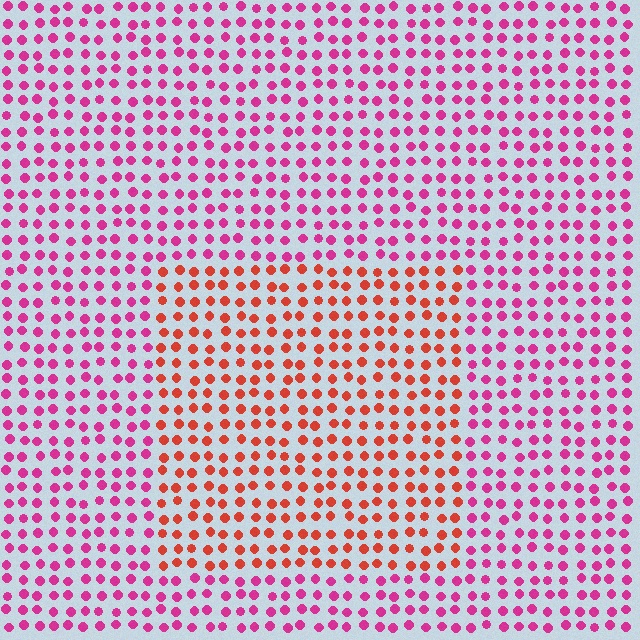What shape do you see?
I see a rectangle.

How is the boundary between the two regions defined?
The boundary is defined purely by a slight shift in hue (about 41 degrees). Spacing, size, and orientation are identical on both sides.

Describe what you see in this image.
The image is filled with small magenta elements in a uniform arrangement. A rectangle-shaped region is visible where the elements are tinted to a slightly different hue, forming a subtle color boundary.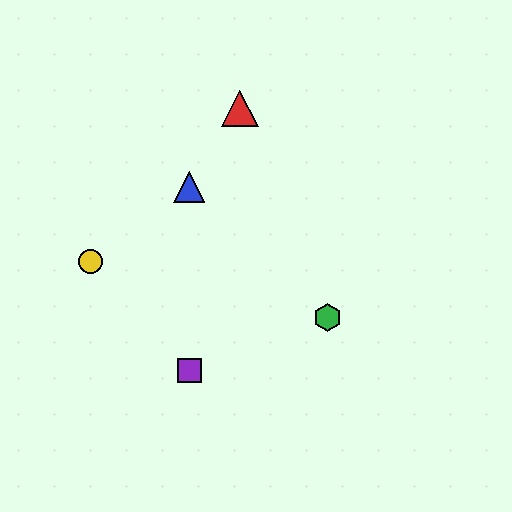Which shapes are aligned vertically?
The blue triangle, the purple square are aligned vertically.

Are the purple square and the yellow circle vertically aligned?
No, the purple square is at x≈189 and the yellow circle is at x≈90.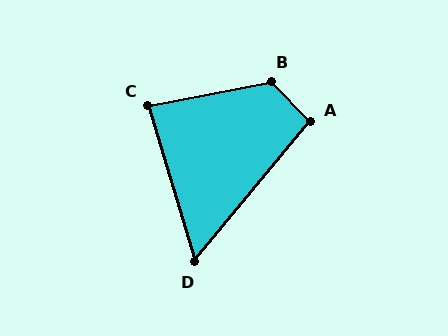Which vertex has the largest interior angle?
B, at approximately 124 degrees.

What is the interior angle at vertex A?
Approximately 96 degrees (obtuse).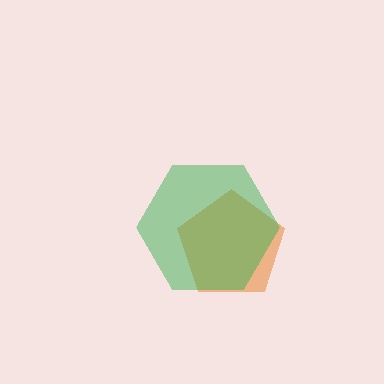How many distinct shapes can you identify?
There are 2 distinct shapes: an orange pentagon, a green hexagon.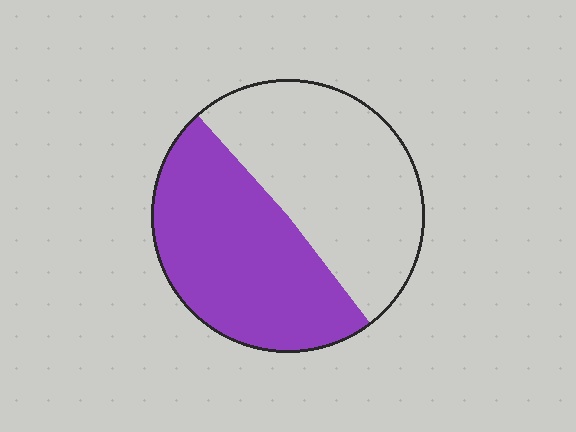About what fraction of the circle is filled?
About one half (1/2).